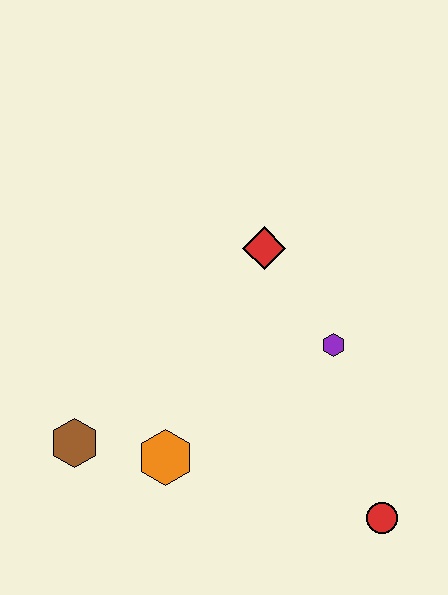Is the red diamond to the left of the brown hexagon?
No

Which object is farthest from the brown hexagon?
The red circle is farthest from the brown hexagon.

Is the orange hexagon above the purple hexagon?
No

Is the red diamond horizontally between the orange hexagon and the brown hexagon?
No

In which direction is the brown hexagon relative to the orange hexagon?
The brown hexagon is to the left of the orange hexagon.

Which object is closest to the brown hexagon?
The orange hexagon is closest to the brown hexagon.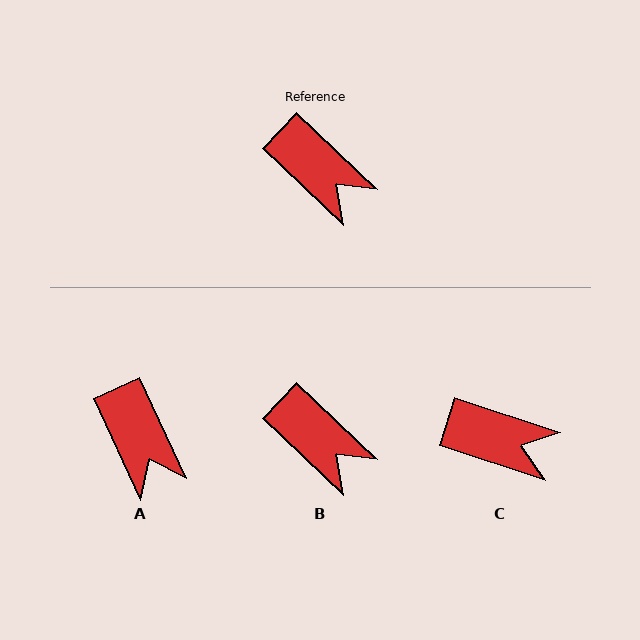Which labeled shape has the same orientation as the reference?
B.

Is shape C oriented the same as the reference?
No, it is off by about 26 degrees.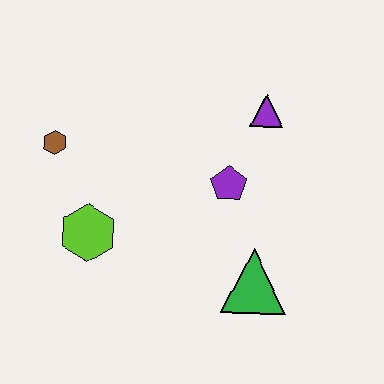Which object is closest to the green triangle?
The purple pentagon is closest to the green triangle.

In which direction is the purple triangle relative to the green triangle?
The purple triangle is above the green triangle.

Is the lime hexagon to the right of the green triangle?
No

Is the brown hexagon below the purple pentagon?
No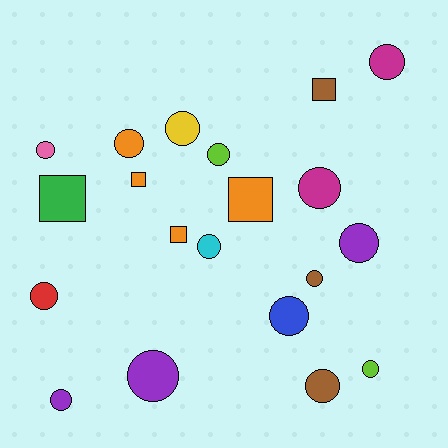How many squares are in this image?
There are 5 squares.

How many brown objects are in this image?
There are 3 brown objects.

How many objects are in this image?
There are 20 objects.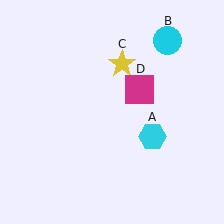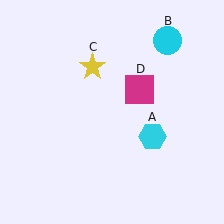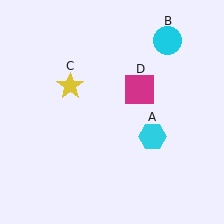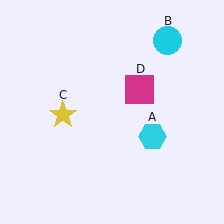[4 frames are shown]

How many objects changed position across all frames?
1 object changed position: yellow star (object C).